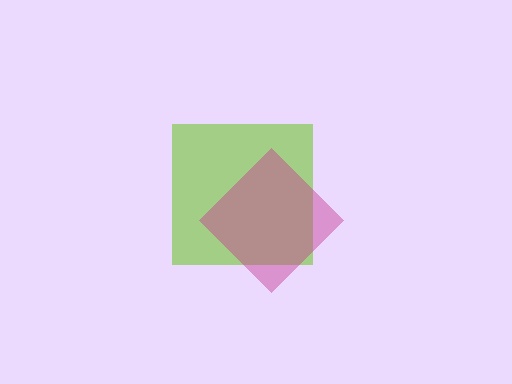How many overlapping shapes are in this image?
There are 2 overlapping shapes in the image.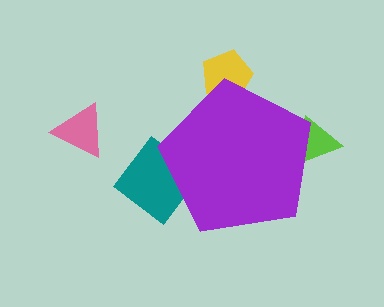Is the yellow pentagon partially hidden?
Yes, the yellow pentagon is partially hidden behind the purple pentagon.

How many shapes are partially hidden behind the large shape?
3 shapes are partially hidden.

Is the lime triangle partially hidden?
Yes, the lime triangle is partially hidden behind the purple pentagon.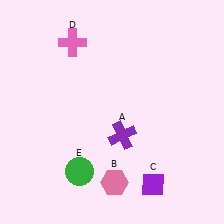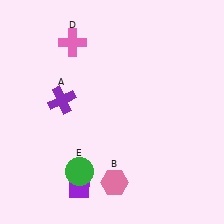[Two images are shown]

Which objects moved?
The objects that moved are: the purple cross (A), the purple diamond (C).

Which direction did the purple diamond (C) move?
The purple diamond (C) moved left.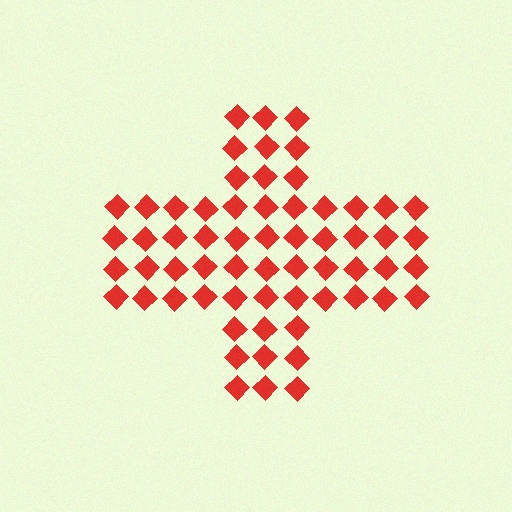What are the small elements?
The small elements are diamonds.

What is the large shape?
The large shape is a cross.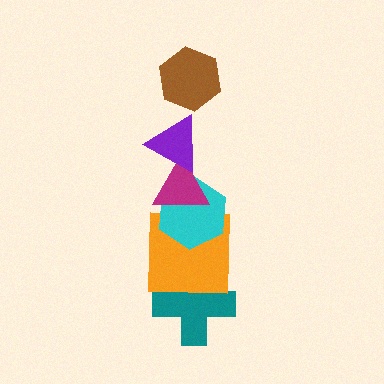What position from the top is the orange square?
The orange square is 5th from the top.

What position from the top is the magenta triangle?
The magenta triangle is 3rd from the top.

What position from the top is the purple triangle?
The purple triangle is 2nd from the top.